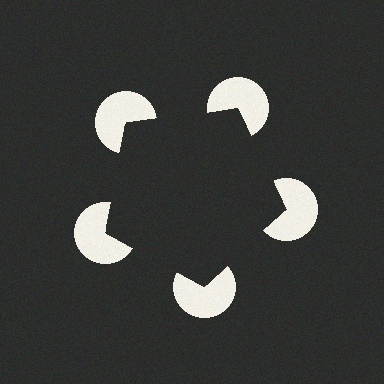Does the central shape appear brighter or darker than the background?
It typically appears slightly darker than the background, even though no actual brightness change is drawn.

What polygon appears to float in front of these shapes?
An illusory pentagon — its edges are inferred from the aligned wedge cuts in the pac-man discs, not physically drawn.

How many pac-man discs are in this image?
There are 5 — one at each vertex of the illusory pentagon.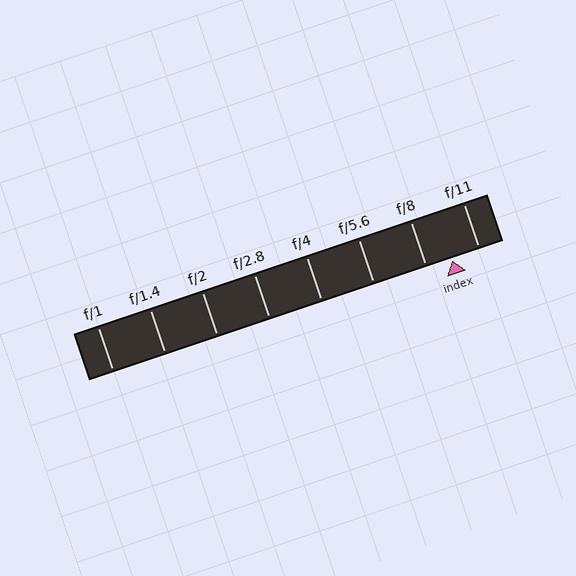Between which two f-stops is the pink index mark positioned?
The index mark is between f/8 and f/11.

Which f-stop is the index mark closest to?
The index mark is closest to f/8.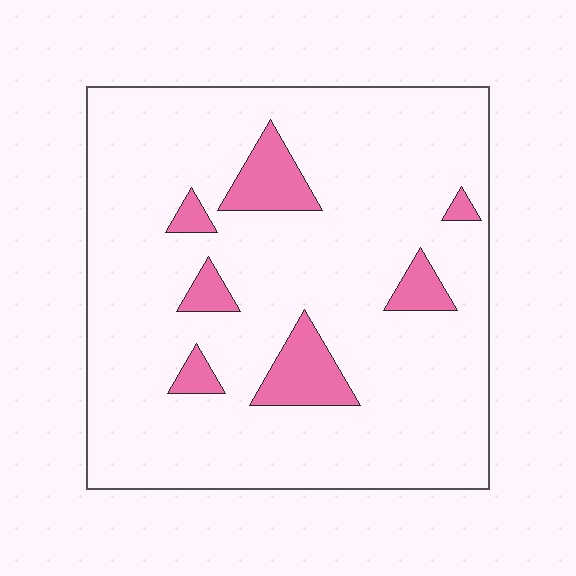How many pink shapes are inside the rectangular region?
7.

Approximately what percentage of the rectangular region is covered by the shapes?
Approximately 10%.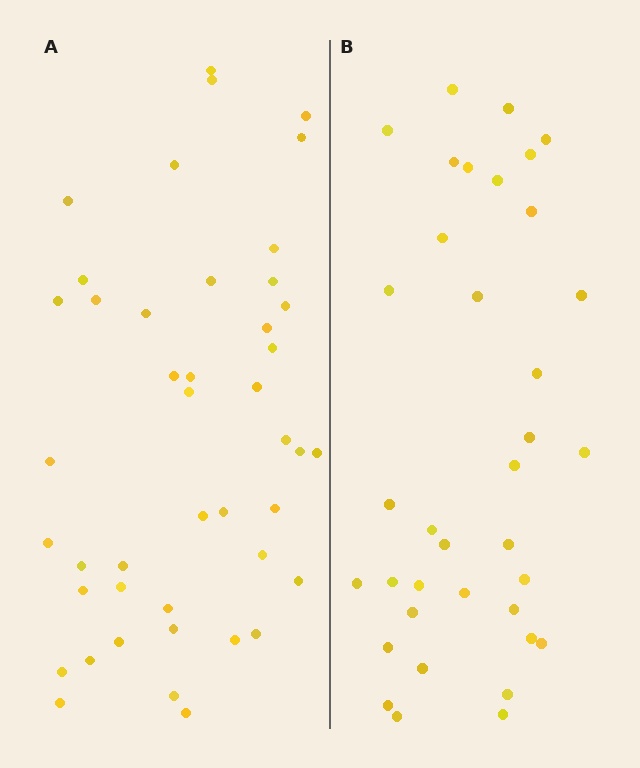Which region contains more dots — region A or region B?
Region A (the left region) has more dots.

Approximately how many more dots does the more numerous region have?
Region A has roughly 8 or so more dots than region B.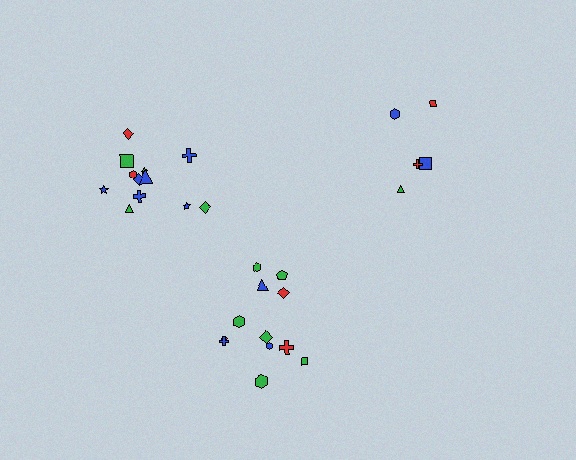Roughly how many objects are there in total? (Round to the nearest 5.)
Roughly 30 objects in total.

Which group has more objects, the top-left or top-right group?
The top-left group.